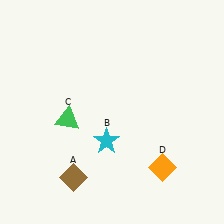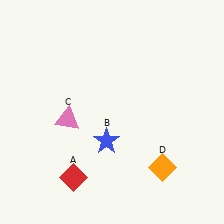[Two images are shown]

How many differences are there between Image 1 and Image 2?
There are 3 differences between the two images.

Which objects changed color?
A changed from brown to red. B changed from cyan to blue. C changed from green to pink.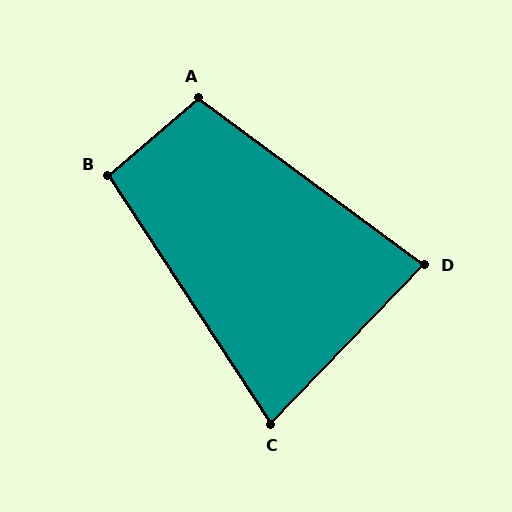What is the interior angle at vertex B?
Approximately 97 degrees (obtuse).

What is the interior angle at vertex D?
Approximately 83 degrees (acute).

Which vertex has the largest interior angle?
A, at approximately 103 degrees.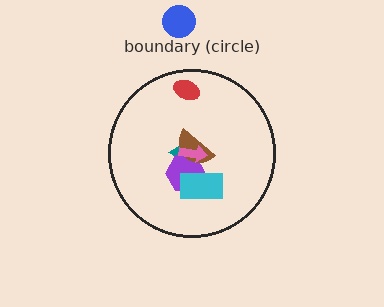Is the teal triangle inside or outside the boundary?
Inside.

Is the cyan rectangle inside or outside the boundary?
Inside.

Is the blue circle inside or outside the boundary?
Outside.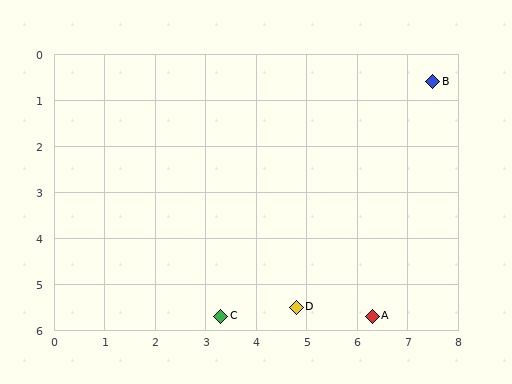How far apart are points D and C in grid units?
Points D and C are about 1.5 grid units apart.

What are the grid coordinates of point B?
Point B is at approximately (7.5, 0.6).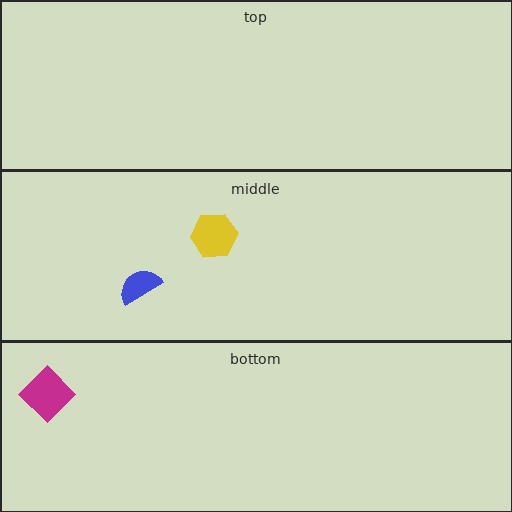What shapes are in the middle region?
The blue semicircle, the yellow hexagon.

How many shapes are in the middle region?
2.